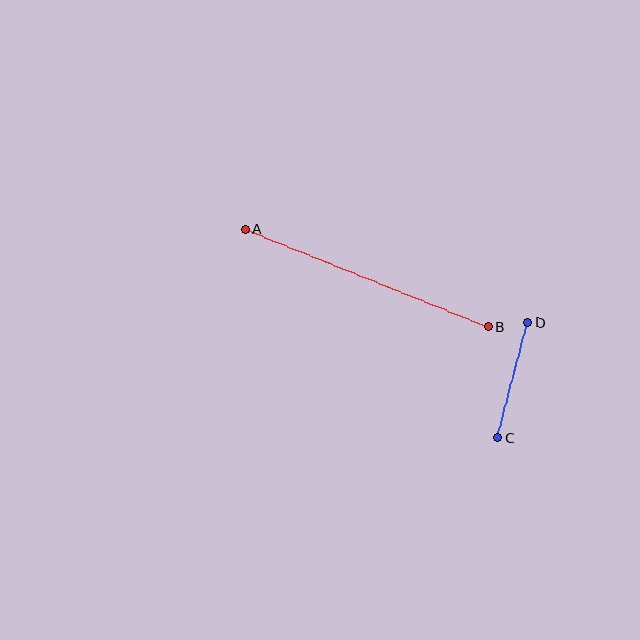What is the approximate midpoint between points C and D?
The midpoint is at approximately (513, 380) pixels.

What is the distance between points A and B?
The distance is approximately 262 pixels.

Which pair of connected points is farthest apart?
Points A and B are farthest apart.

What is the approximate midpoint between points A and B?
The midpoint is at approximately (367, 278) pixels.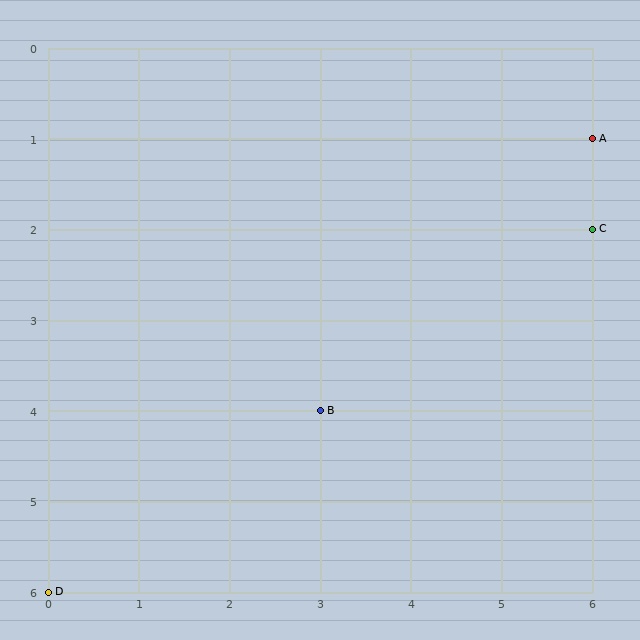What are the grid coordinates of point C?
Point C is at grid coordinates (6, 2).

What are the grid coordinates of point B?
Point B is at grid coordinates (3, 4).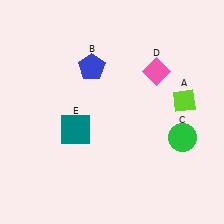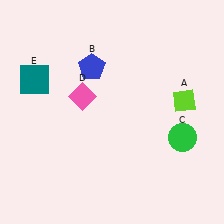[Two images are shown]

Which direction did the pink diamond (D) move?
The pink diamond (D) moved left.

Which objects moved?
The objects that moved are: the pink diamond (D), the teal square (E).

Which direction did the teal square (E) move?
The teal square (E) moved up.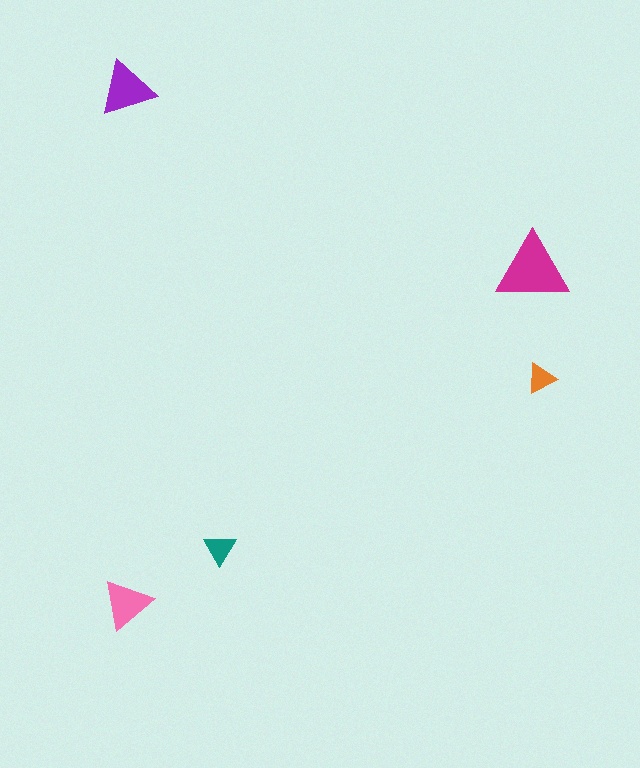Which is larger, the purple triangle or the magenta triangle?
The magenta one.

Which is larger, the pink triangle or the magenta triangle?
The magenta one.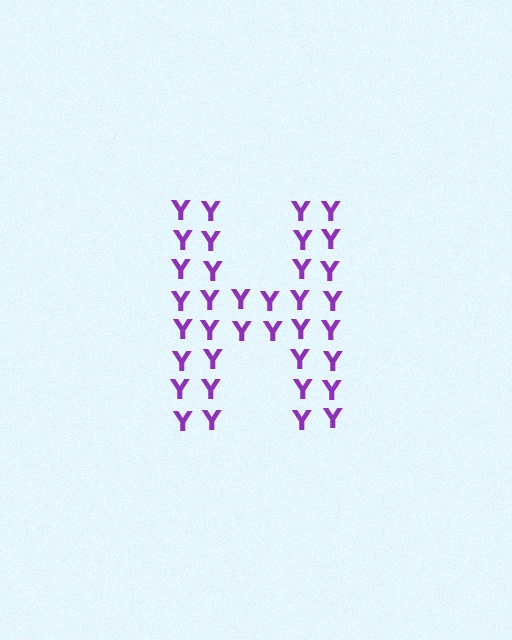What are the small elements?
The small elements are letter Y's.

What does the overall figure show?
The overall figure shows the letter H.